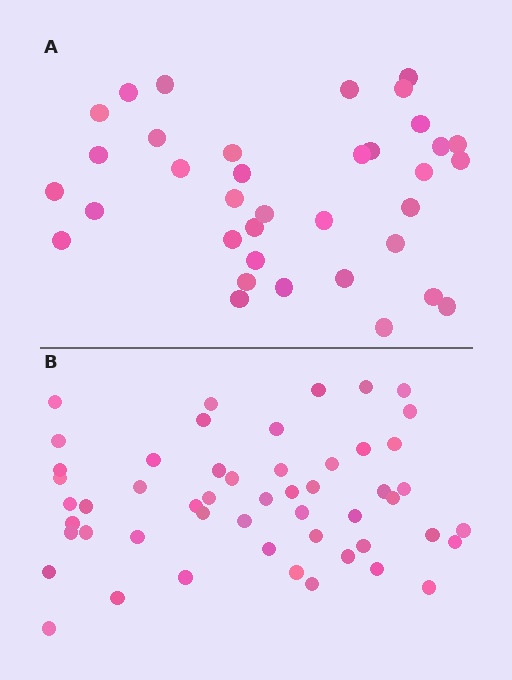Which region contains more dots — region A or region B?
Region B (the bottom region) has more dots.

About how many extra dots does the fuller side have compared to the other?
Region B has approximately 15 more dots than region A.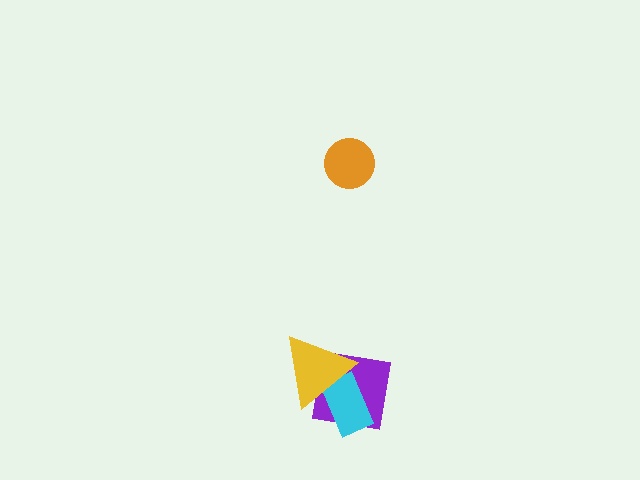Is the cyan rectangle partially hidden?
Yes, it is partially covered by another shape.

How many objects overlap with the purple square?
2 objects overlap with the purple square.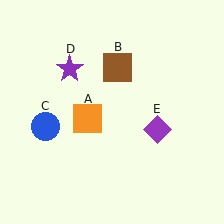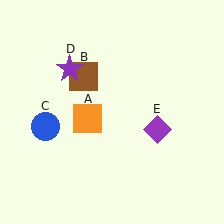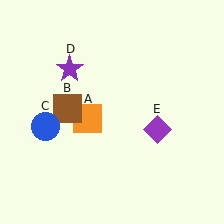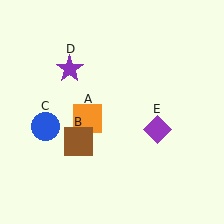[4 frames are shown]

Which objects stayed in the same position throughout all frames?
Orange square (object A) and blue circle (object C) and purple star (object D) and purple diamond (object E) remained stationary.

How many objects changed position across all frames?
1 object changed position: brown square (object B).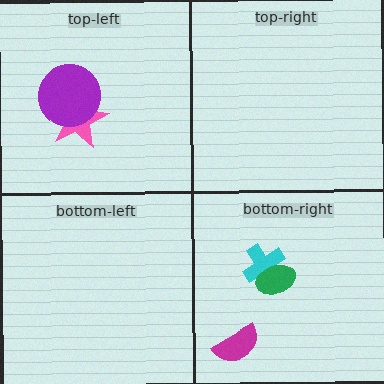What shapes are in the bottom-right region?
The cyan cross, the green ellipse, the magenta semicircle.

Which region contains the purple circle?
The top-left region.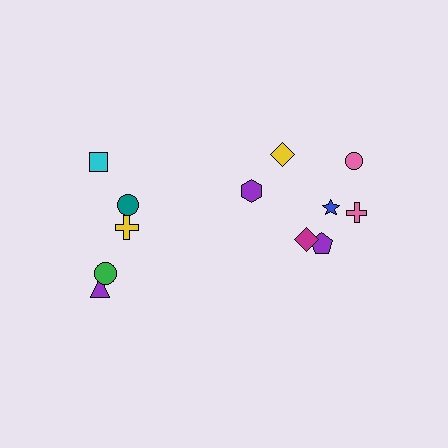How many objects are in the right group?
There are 7 objects.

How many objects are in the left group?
There are 5 objects.